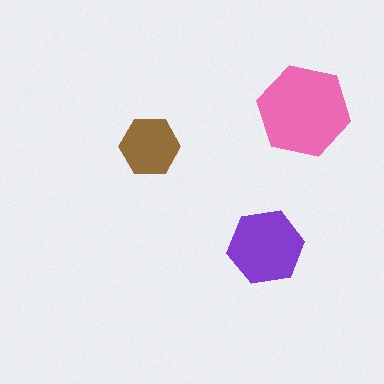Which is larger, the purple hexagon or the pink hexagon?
The pink one.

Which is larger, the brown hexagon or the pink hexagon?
The pink one.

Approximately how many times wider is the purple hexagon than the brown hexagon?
About 1.5 times wider.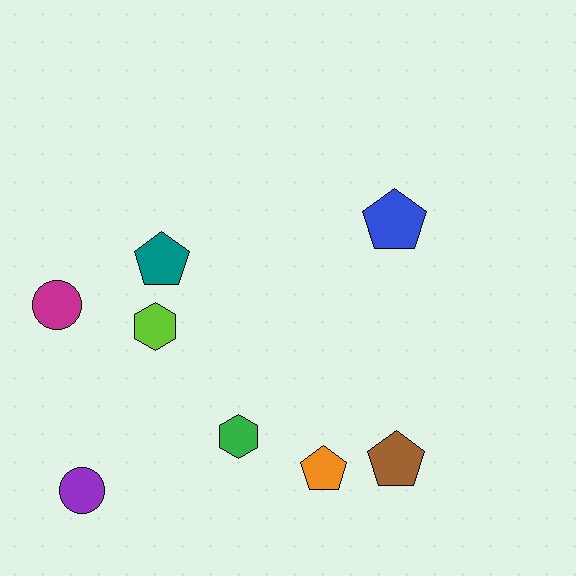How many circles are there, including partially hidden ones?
There are 2 circles.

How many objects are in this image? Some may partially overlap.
There are 8 objects.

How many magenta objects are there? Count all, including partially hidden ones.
There is 1 magenta object.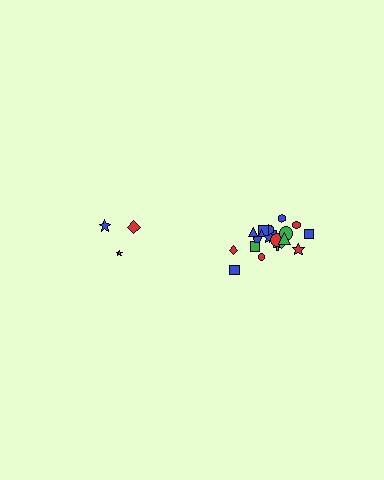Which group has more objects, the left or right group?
The right group.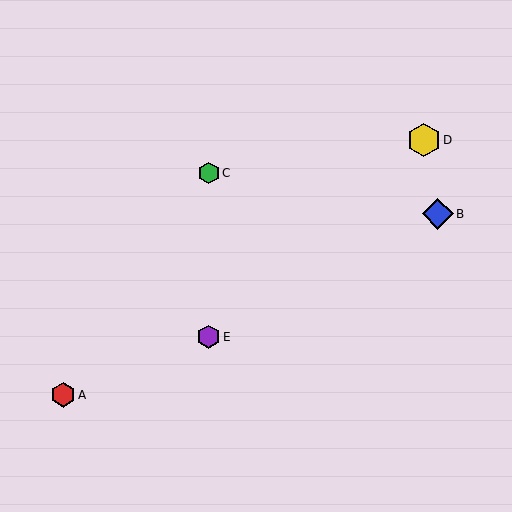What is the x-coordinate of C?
Object C is at x≈209.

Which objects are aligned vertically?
Objects C, E are aligned vertically.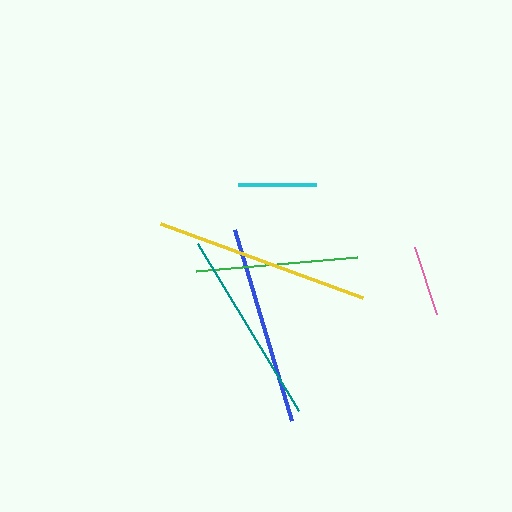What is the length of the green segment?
The green segment is approximately 162 pixels long.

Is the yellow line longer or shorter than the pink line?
The yellow line is longer than the pink line.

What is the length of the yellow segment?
The yellow segment is approximately 215 pixels long.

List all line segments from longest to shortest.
From longest to shortest: yellow, blue, teal, green, cyan, pink.